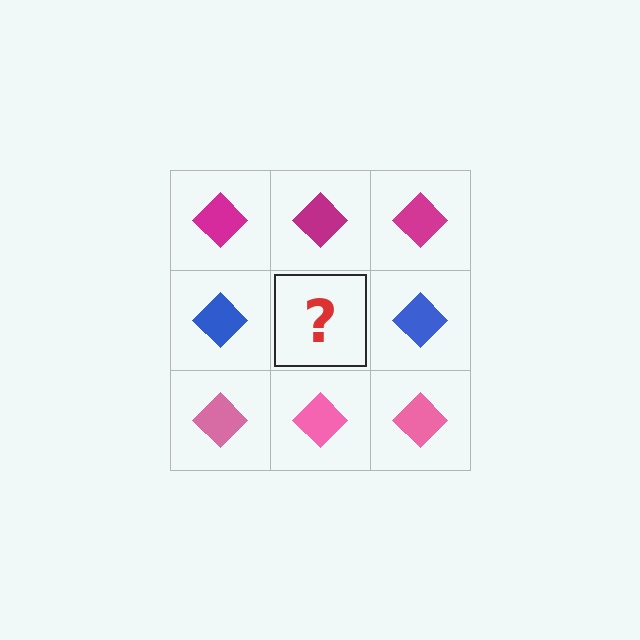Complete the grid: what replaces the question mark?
The question mark should be replaced with a blue diamond.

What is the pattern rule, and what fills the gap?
The rule is that each row has a consistent color. The gap should be filled with a blue diamond.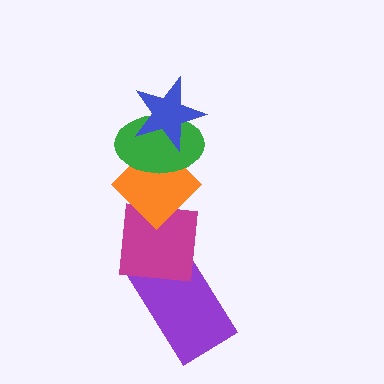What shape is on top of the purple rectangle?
The magenta square is on top of the purple rectangle.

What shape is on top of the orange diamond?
The green ellipse is on top of the orange diamond.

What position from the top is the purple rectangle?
The purple rectangle is 5th from the top.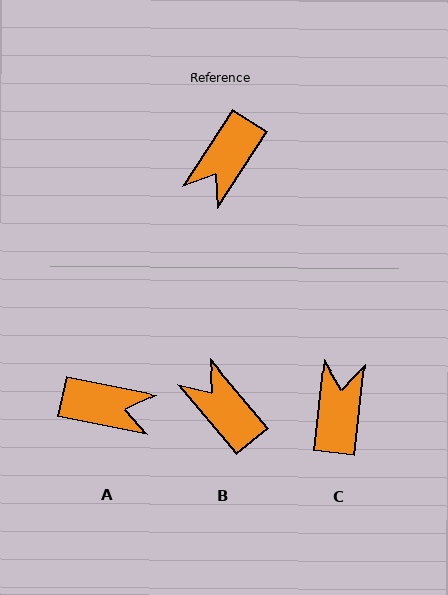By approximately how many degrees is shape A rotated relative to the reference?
Approximately 112 degrees counter-clockwise.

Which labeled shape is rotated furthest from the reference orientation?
C, about 154 degrees away.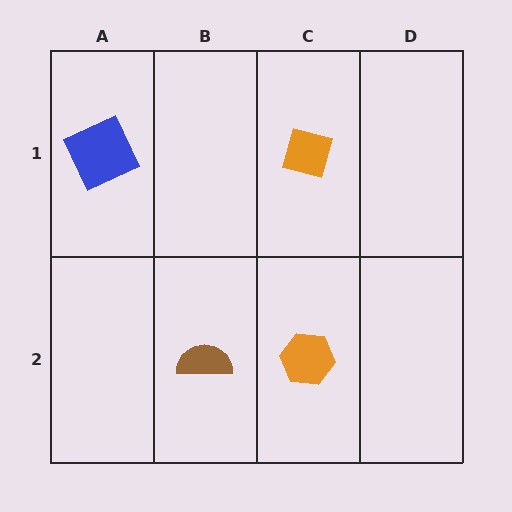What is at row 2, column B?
A brown semicircle.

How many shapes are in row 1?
2 shapes.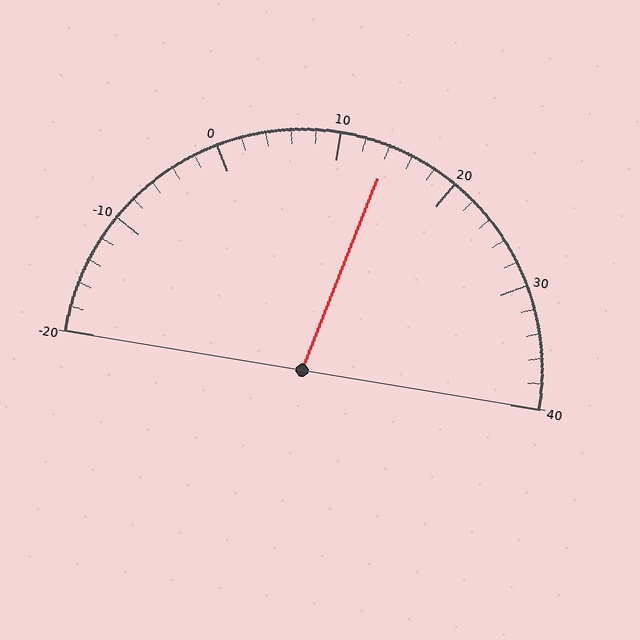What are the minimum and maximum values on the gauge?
The gauge ranges from -20 to 40.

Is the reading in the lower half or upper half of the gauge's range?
The reading is in the upper half of the range (-20 to 40).